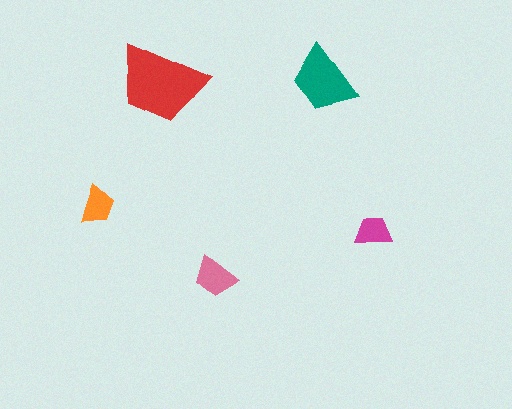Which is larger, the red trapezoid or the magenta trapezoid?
The red one.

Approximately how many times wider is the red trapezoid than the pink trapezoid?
About 2 times wider.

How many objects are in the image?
There are 5 objects in the image.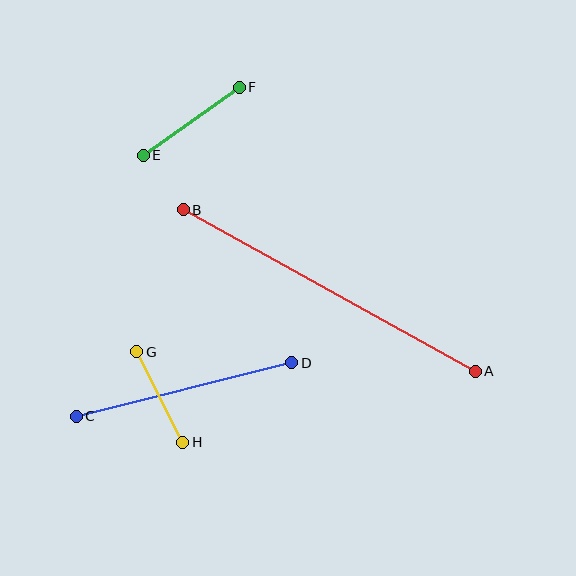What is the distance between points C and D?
The distance is approximately 222 pixels.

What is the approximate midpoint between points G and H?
The midpoint is at approximately (160, 397) pixels.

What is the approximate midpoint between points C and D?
The midpoint is at approximately (184, 389) pixels.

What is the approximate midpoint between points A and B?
The midpoint is at approximately (329, 291) pixels.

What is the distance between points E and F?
The distance is approximately 118 pixels.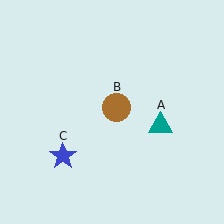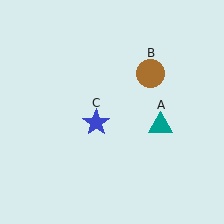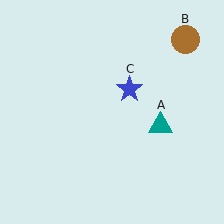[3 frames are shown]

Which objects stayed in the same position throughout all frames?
Teal triangle (object A) remained stationary.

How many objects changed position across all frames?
2 objects changed position: brown circle (object B), blue star (object C).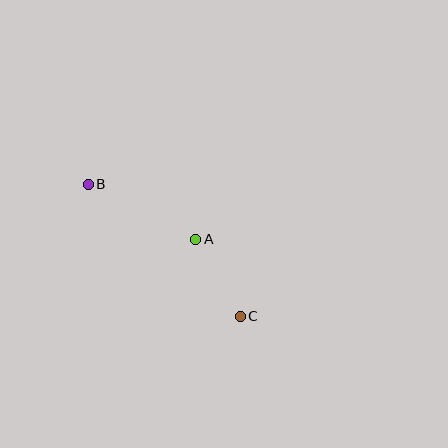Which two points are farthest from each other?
Points B and C are farthest from each other.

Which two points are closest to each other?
Points A and C are closest to each other.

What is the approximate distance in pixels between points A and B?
The distance between A and B is approximately 121 pixels.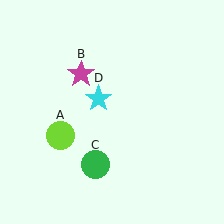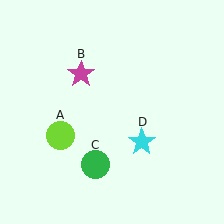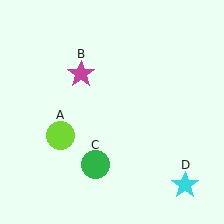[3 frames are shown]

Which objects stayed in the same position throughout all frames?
Lime circle (object A) and magenta star (object B) and green circle (object C) remained stationary.